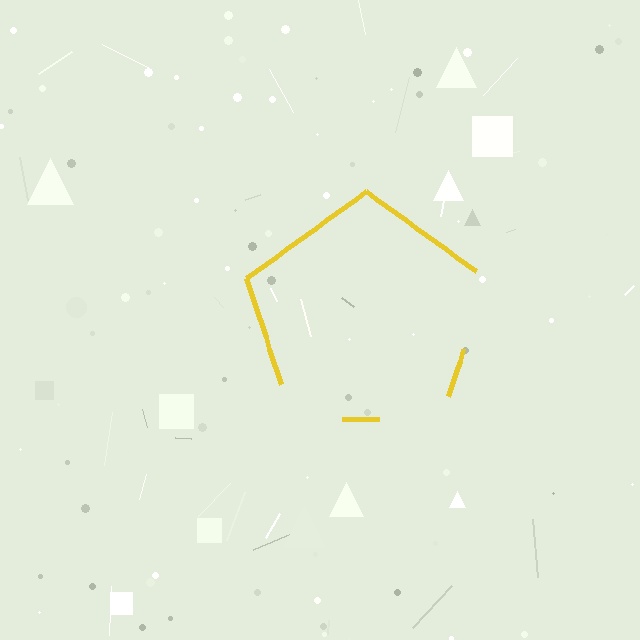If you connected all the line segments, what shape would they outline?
They would outline a pentagon.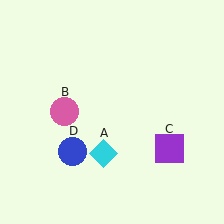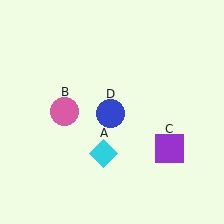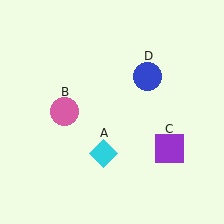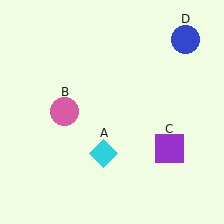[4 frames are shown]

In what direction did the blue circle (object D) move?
The blue circle (object D) moved up and to the right.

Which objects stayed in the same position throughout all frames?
Cyan diamond (object A) and pink circle (object B) and purple square (object C) remained stationary.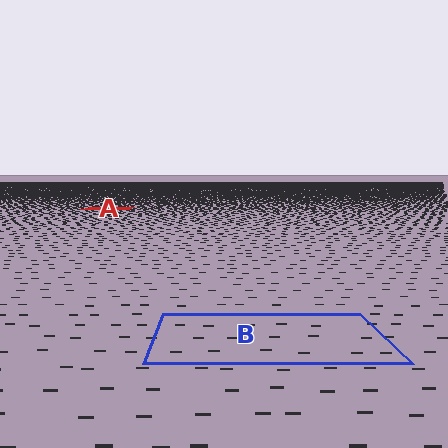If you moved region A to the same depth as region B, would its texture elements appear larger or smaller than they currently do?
They would appear larger. At a closer depth, the same texture elements are projected at a bigger on-screen size.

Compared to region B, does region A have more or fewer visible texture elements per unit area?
Region A has more texture elements per unit area — they are packed more densely because it is farther away.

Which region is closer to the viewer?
Region B is closer. The texture elements there are larger and more spread out.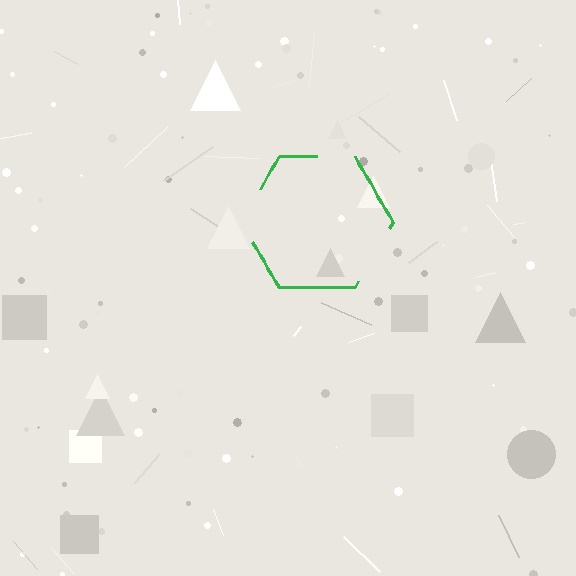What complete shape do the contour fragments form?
The contour fragments form a hexagon.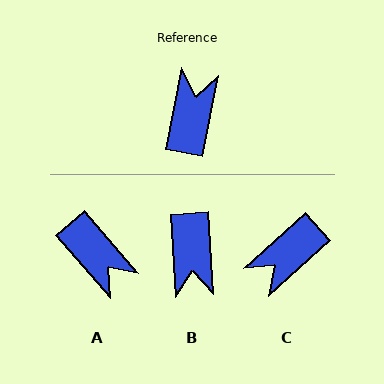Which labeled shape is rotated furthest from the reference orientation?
B, about 165 degrees away.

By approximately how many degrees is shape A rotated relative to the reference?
Approximately 127 degrees clockwise.